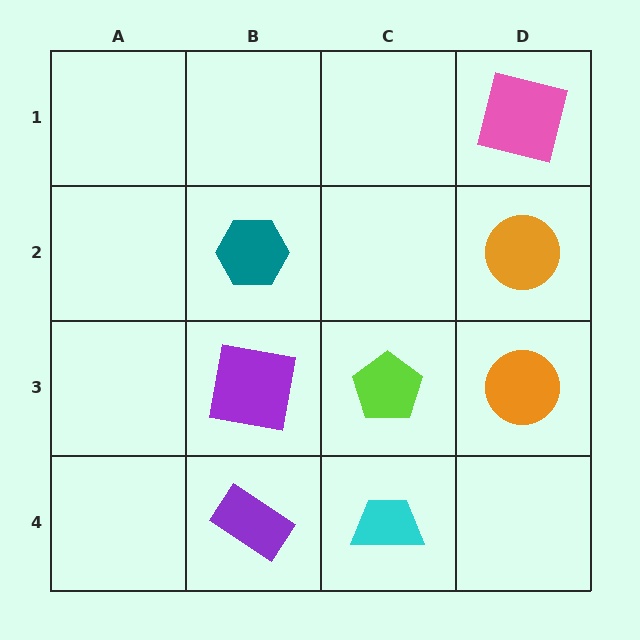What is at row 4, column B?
A purple rectangle.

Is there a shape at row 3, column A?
No, that cell is empty.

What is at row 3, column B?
A purple square.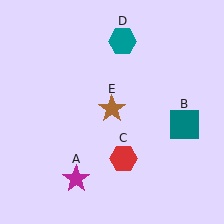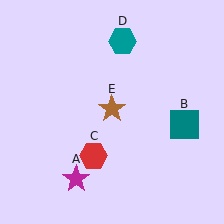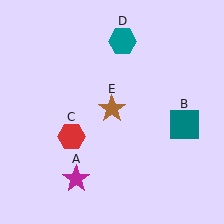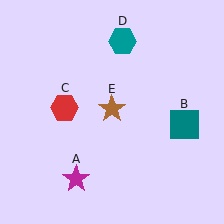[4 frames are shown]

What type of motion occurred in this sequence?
The red hexagon (object C) rotated clockwise around the center of the scene.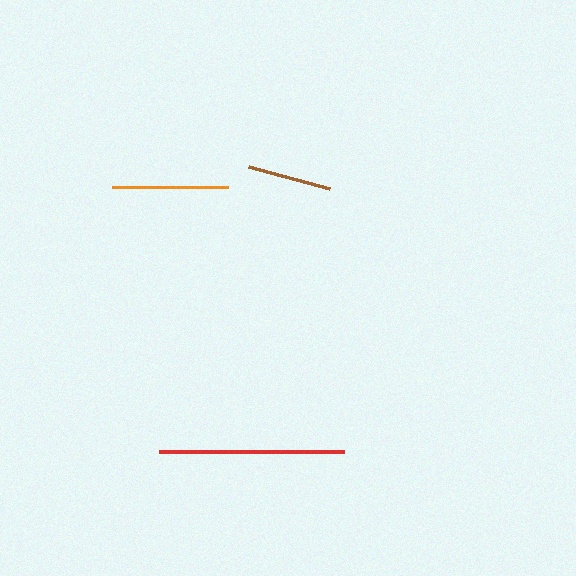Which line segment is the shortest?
The brown line is the shortest at approximately 83 pixels.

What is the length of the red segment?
The red segment is approximately 186 pixels long.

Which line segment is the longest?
The red line is the longest at approximately 186 pixels.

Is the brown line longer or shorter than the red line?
The red line is longer than the brown line.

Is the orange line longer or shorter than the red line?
The red line is longer than the orange line.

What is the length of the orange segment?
The orange segment is approximately 116 pixels long.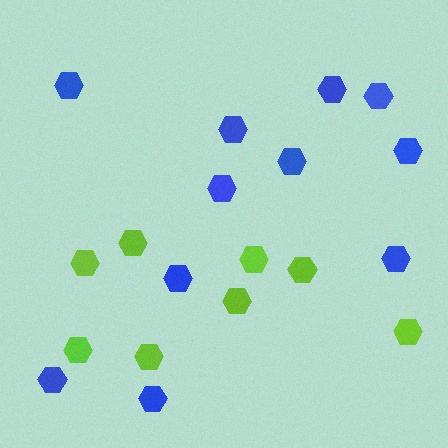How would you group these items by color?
There are 2 groups: one group of lime hexagons (8) and one group of blue hexagons (11).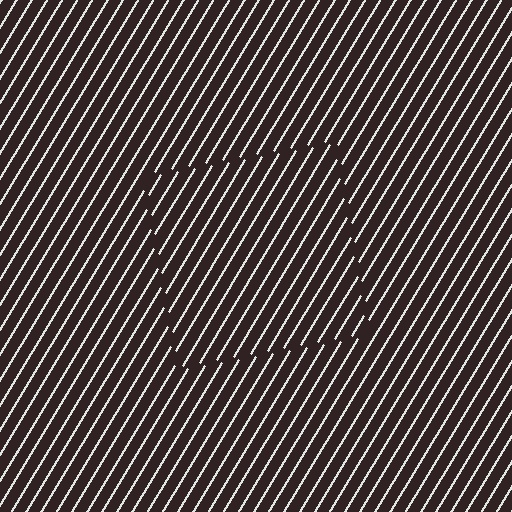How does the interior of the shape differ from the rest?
The interior of the shape contains the same grating, shifted by half a period — the contour is defined by the phase discontinuity where line-ends from the inner and outer gratings abut.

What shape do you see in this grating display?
An illusory square. The interior of the shape contains the same grating, shifted by half a period — the contour is defined by the phase discontinuity where line-ends from the inner and outer gratings abut.